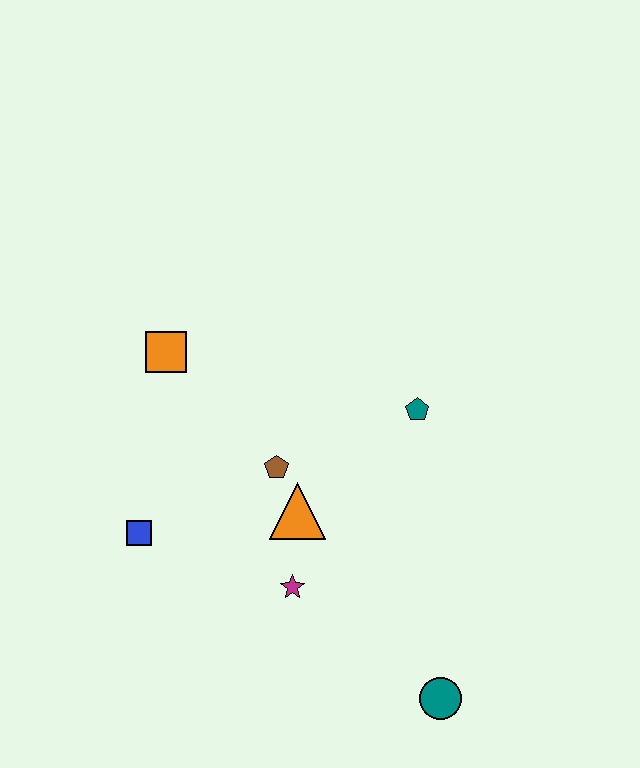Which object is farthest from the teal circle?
The orange square is farthest from the teal circle.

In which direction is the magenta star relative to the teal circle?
The magenta star is to the left of the teal circle.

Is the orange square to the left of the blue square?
No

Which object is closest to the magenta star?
The orange triangle is closest to the magenta star.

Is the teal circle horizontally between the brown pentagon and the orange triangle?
No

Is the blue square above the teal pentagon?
No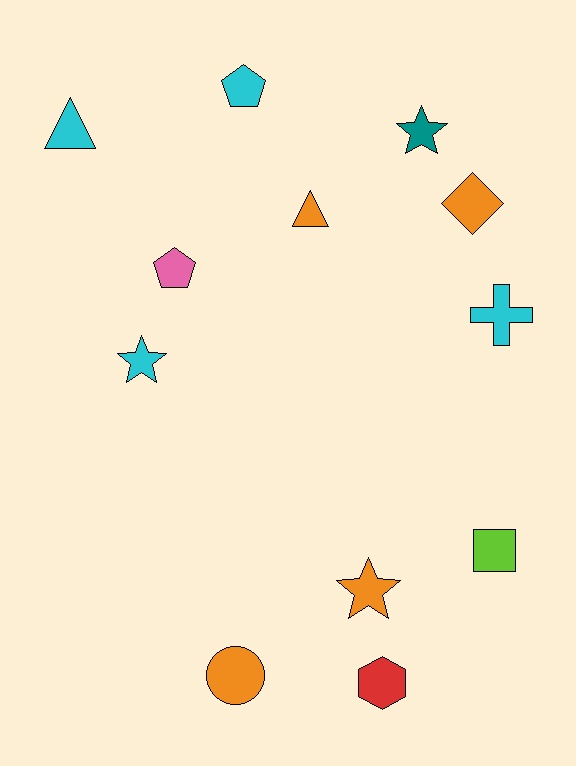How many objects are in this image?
There are 12 objects.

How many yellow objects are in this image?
There are no yellow objects.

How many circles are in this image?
There is 1 circle.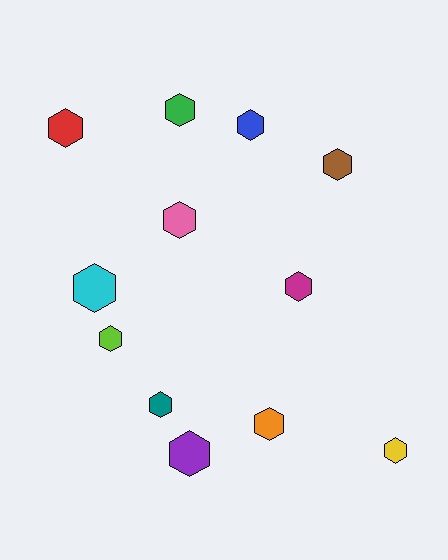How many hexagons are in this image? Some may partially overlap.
There are 12 hexagons.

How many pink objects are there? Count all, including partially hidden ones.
There is 1 pink object.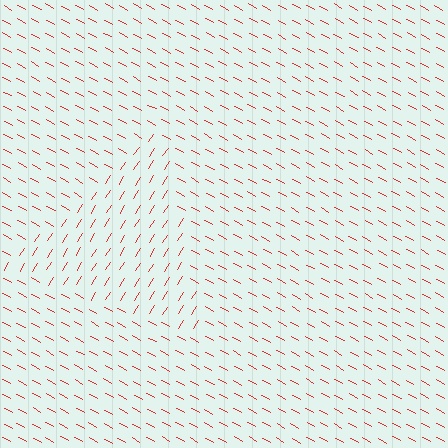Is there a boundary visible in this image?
Yes, there is a texture boundary formed by a change in line orientation.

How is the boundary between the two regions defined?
The boundary is defined purely by a change in line orientation (approximately 86 degrees difference). All lines are the same color and thickness.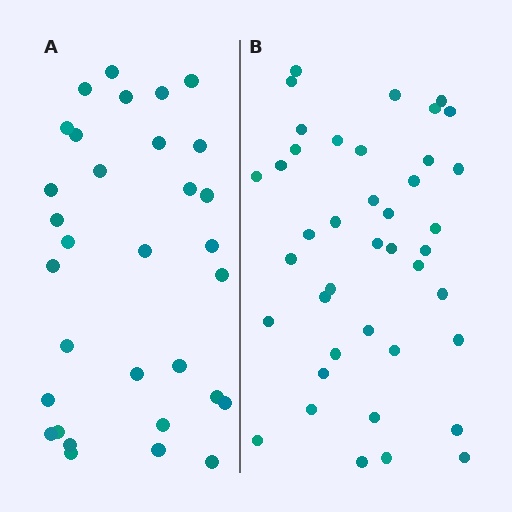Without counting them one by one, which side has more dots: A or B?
Region B (the right region) has more dots.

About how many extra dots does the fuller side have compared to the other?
Region B has roughly 8 or so more dots than region A.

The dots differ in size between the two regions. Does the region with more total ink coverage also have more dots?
No. Region A has more total ink coverage because its dots are larger, but region B actually contains more individual dots. Total area can be misleading — the number of items is what matters here.